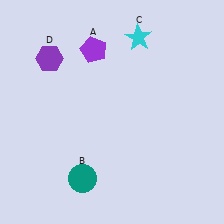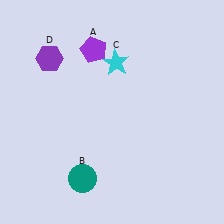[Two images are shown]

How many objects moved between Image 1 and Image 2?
1 object moved between the two images.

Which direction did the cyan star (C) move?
The cyan star (C) moved down.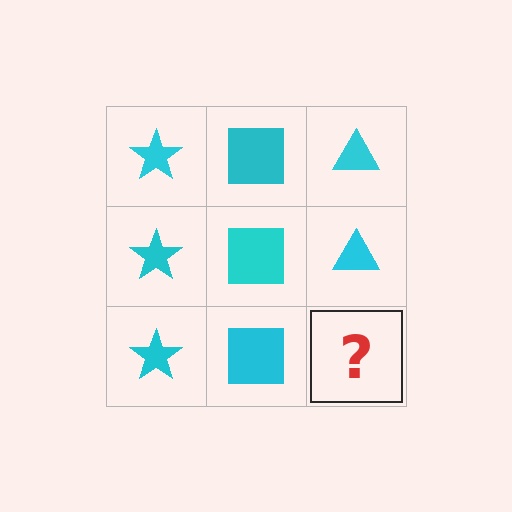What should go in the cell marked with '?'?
The missing cell should contain a cyan triangle.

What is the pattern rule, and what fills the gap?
The rule is that each column has a consistent shape. The gap should be filled with a cyan triangle.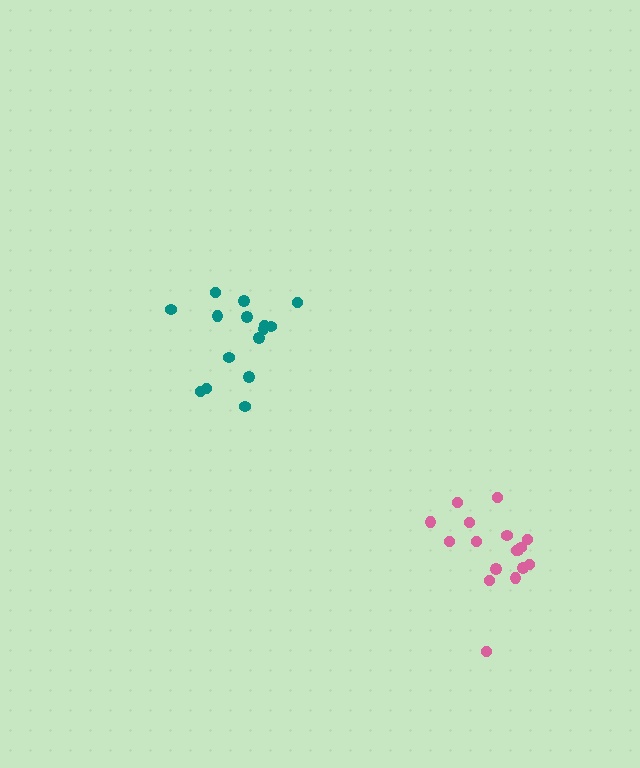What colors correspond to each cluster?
The clusters are colored: pink, teal.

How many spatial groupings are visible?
There are 2 spatial groupings.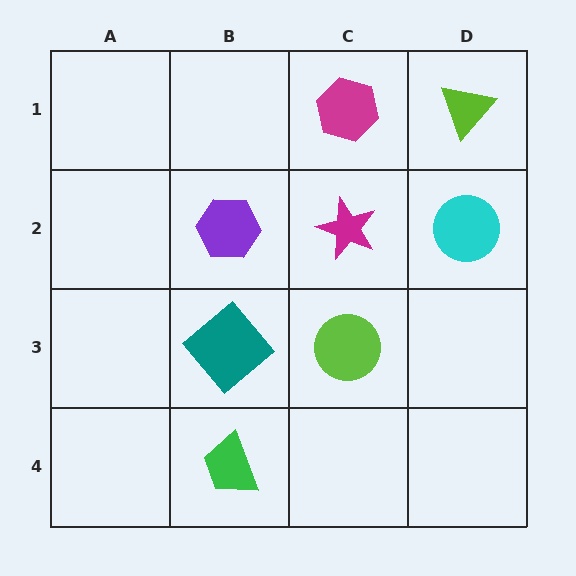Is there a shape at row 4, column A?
No, that cell is empty.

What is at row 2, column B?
A purple hexagon.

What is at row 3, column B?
A teal diamond.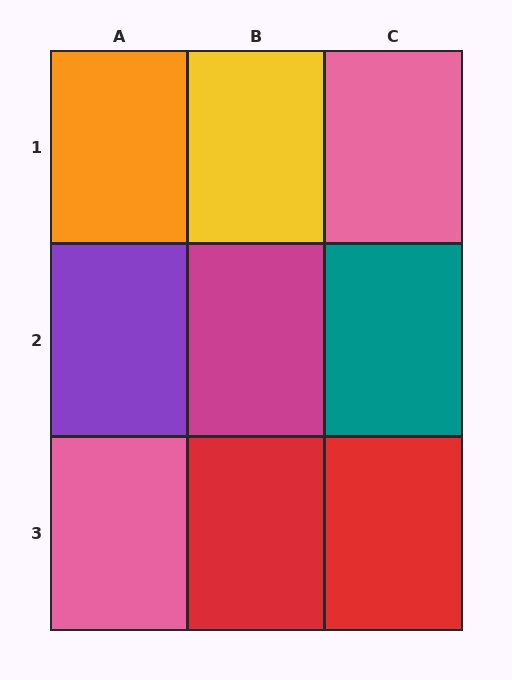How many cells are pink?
2 cells are pink.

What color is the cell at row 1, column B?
Yellow.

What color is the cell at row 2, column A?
Purple.